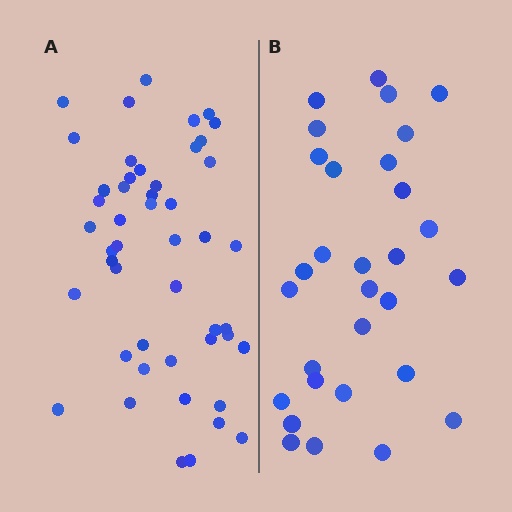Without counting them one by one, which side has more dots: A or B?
Region A (the left region) has more dots.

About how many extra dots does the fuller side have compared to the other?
Region A has approximately 20 more dots than region B.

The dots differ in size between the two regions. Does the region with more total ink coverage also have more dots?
No. Region B has more total ink coverage because its dots are larger, but region A actually contains more individual dots. Total area can be misleading — the number of items is what matters here.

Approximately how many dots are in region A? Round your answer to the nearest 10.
About 50 dots. (The exact count is 48, which rounds to 50.)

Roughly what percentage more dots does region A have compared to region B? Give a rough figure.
About 60% more.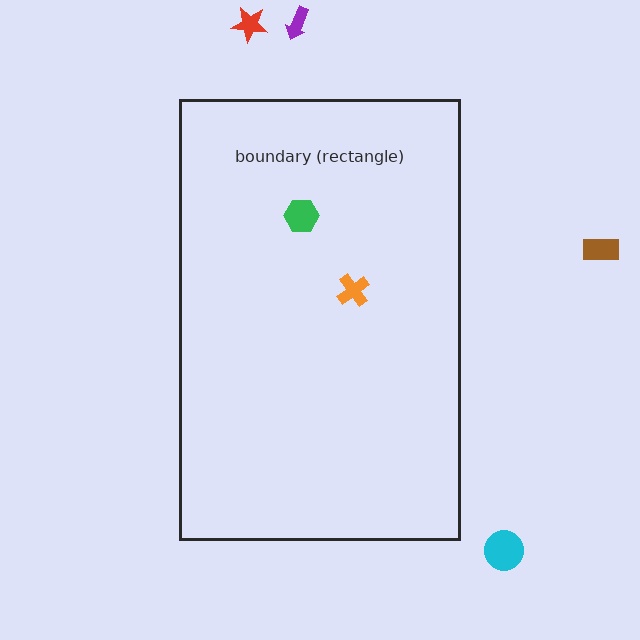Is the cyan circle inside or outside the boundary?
Outside.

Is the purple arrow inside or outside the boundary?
Outside.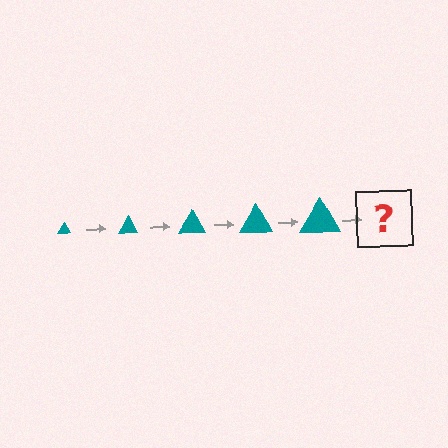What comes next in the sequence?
The next element should be a teal triangle, larger than the previous one.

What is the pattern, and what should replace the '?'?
The pattern is that the triangle gets progressively larger each step. The '?' should be a teal triangle, larger than the previous one.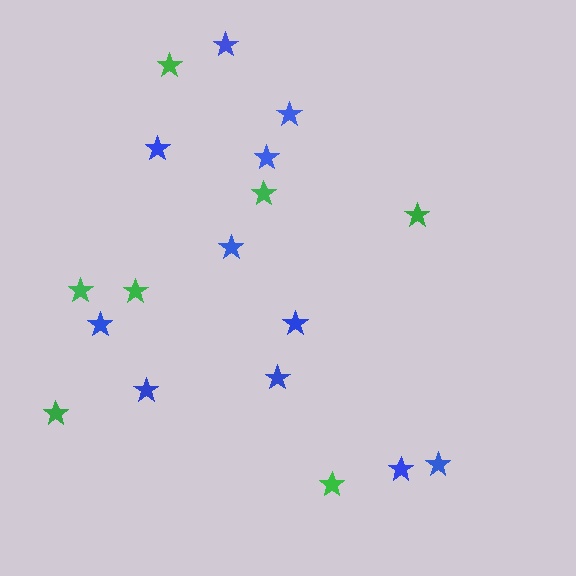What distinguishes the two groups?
There are 2 groups: one group of green stars (7) and one group of blue stars (11).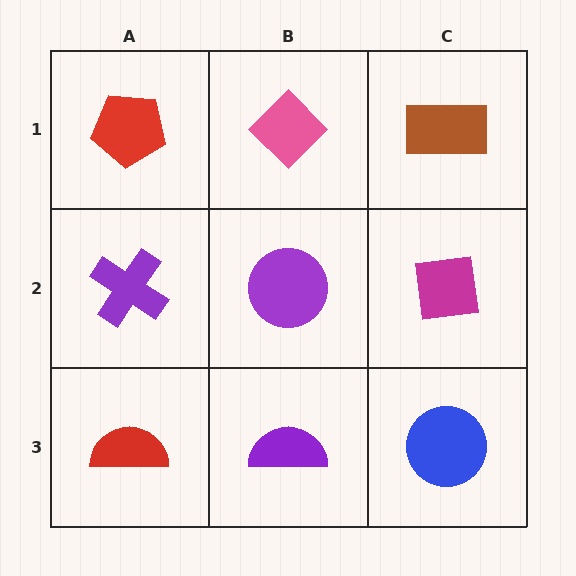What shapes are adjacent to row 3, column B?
A purple circle (row 2, column B), a red semicircle (row 3, column A), a blue circle (row 3, column C).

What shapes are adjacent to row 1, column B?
A purple circle (row 2, column B), a red pentagon (row 1, column A), a brown rectangle (row 1, column C).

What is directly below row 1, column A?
A purple cross.